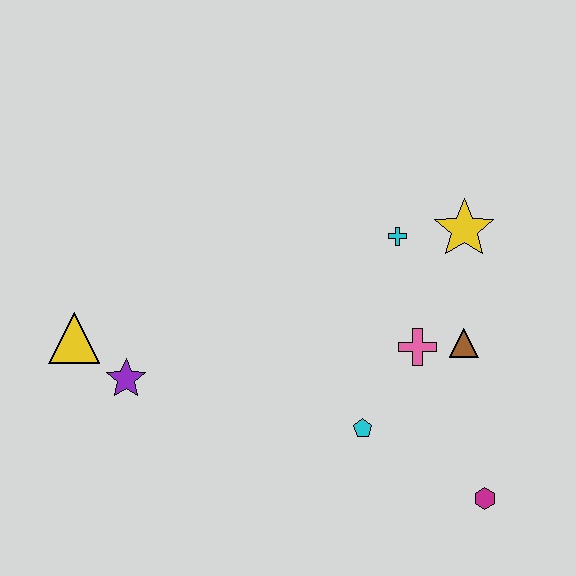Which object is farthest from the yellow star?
The yellow triangle is farthest from the yellow star.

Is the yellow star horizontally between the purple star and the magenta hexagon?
Yes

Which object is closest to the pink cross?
The brown triangle is closest to the pink cross.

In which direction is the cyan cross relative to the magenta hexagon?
The cyan cross is above the magenta hexagon.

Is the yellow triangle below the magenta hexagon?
No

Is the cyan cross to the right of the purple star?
Yes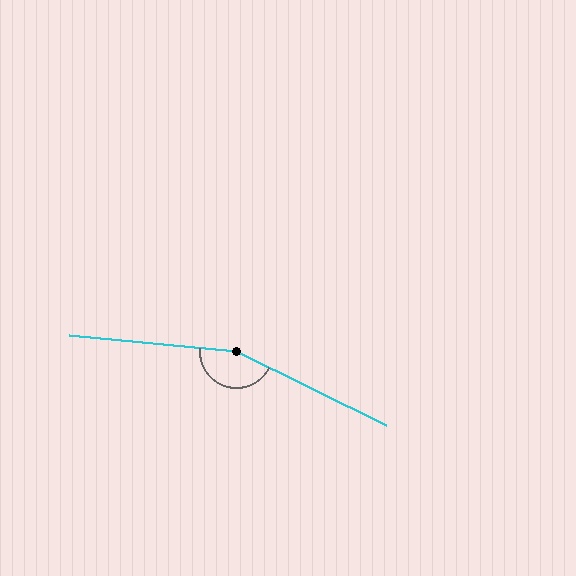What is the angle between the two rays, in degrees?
Approximately 159 degrees.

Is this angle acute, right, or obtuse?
It is obtuse.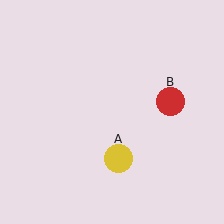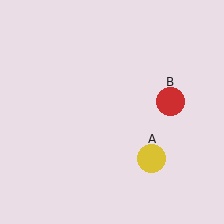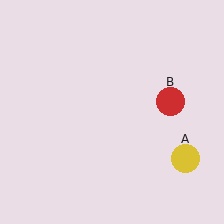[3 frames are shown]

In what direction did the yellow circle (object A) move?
The yellow circle (object A) moved right.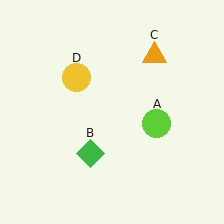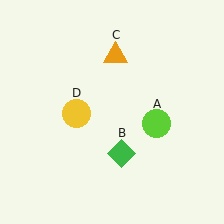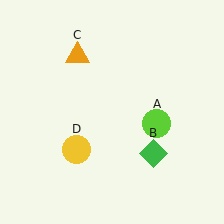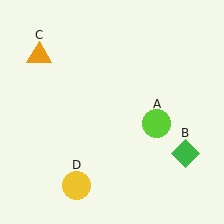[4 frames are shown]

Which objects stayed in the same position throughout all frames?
Lime circle (object A) remained stationary.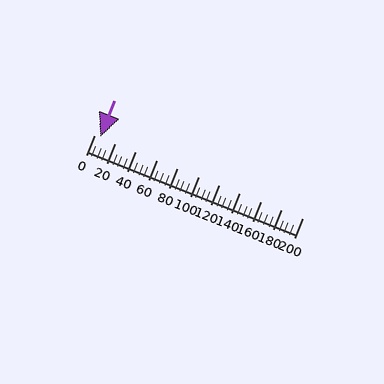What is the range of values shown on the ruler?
The ruler shows values from 0 to 200.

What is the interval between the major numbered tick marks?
The major tick marks are spaced 20 units apart.